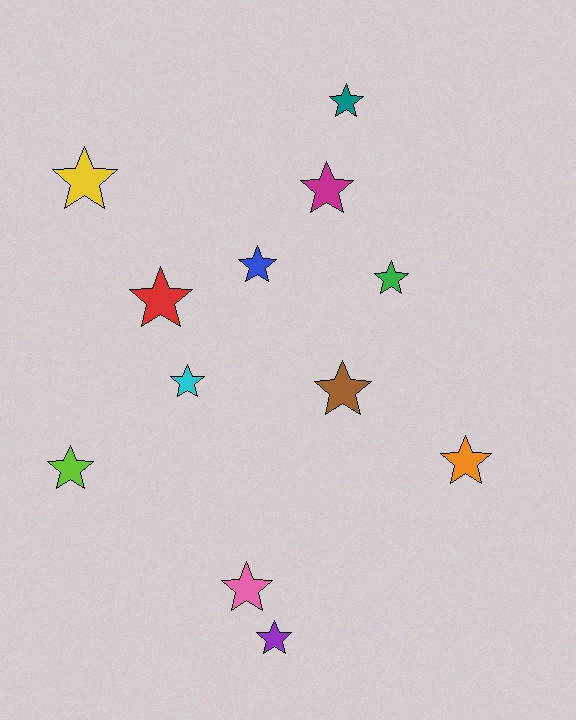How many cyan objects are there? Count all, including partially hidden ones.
There is 1 cyan object.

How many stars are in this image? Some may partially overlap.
There are 12 stars.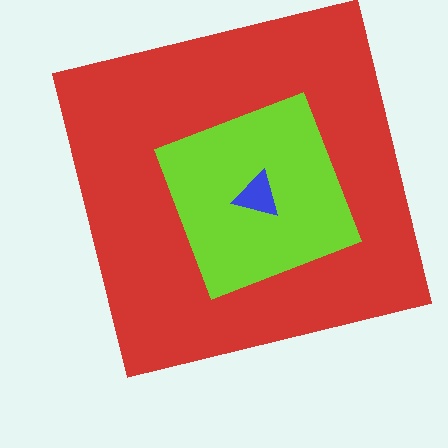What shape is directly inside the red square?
The lime diamond.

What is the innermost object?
The blue triangle.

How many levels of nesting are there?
3.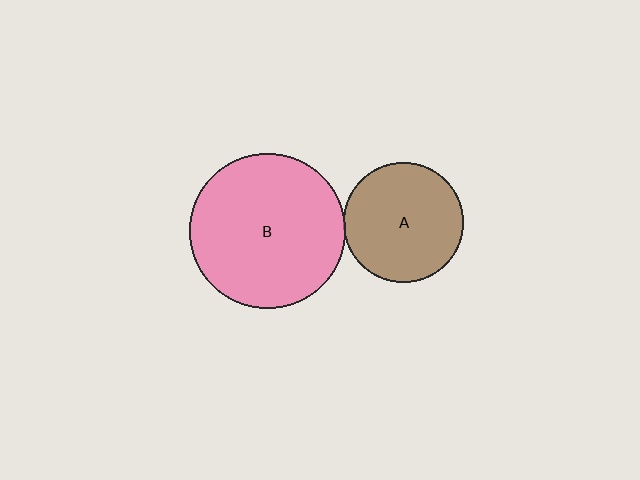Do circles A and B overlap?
Yes.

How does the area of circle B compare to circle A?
Approximately 1.7 times.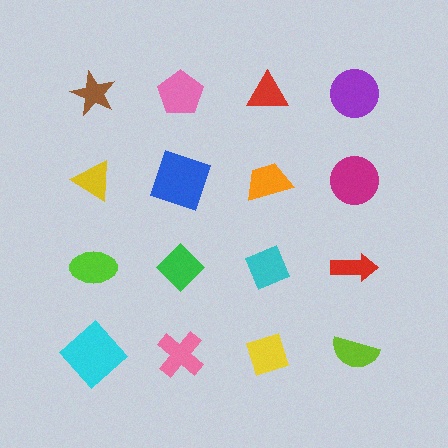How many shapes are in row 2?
4 shapes.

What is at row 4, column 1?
A cyan diamond.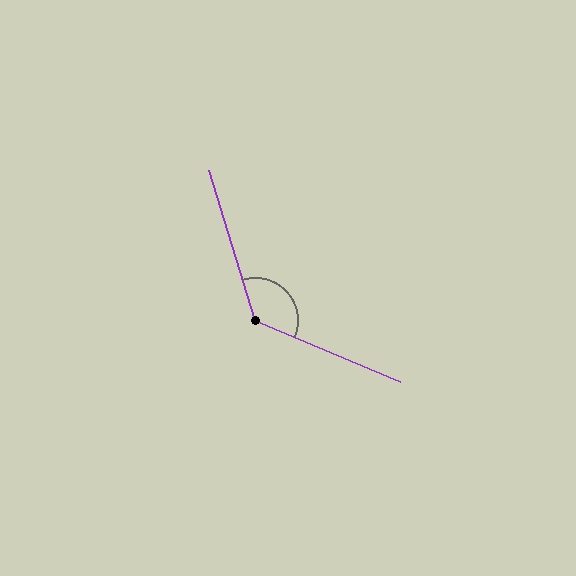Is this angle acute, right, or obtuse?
It is obtuse.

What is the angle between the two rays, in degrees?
Approximately 130 degrees.